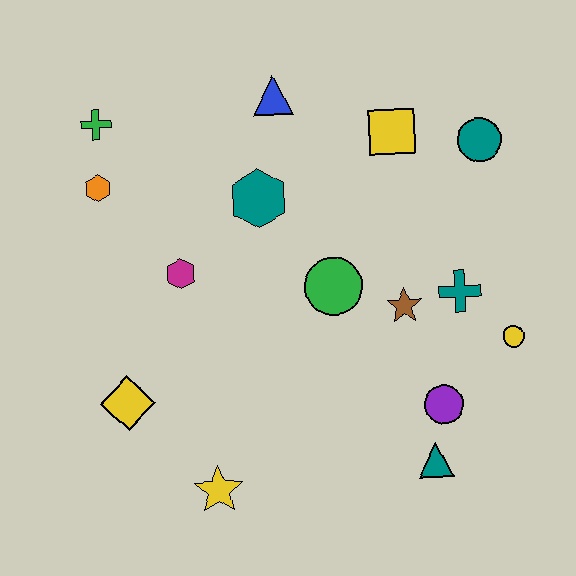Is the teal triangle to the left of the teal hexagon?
No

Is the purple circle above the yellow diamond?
No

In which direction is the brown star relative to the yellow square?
The brown star is below the yellow square.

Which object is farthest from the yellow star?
The teal circle is farthest from the yellow star.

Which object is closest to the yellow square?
The teal circle is closest to the yellow square.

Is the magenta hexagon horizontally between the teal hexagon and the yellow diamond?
Yes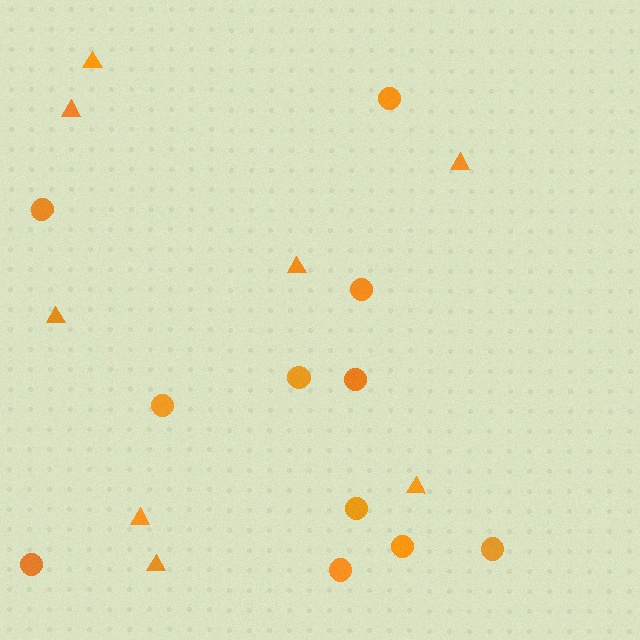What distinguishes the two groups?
There are 2 groups: one group of triangles (8) and one group of circles (11).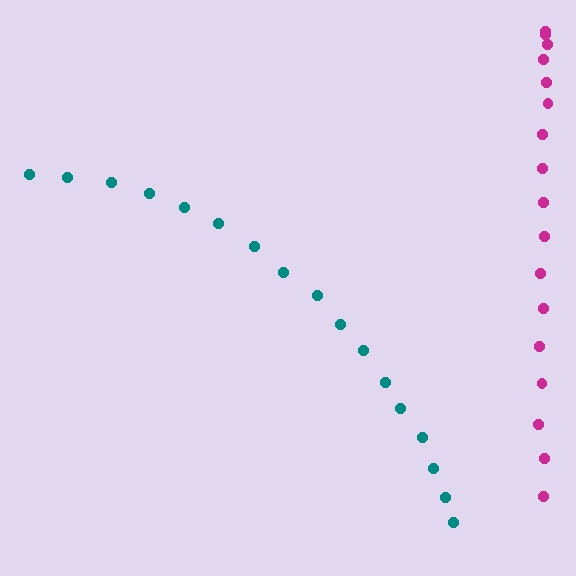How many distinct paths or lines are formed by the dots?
There are 2 distinct paths.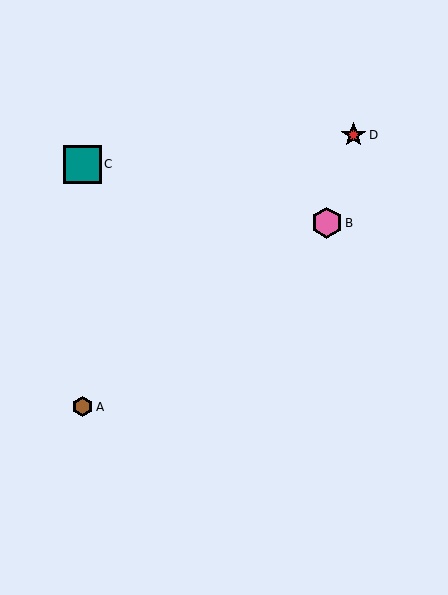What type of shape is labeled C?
Shape C is a teal square.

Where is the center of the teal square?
The center of the teal square is at (82, 164).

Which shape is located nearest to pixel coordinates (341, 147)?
The red star (labeled D) at (353, 135) is nearest to that location.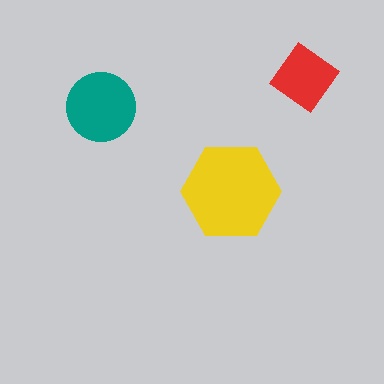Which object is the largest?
The yellow hexagon.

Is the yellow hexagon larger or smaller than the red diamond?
Larger.